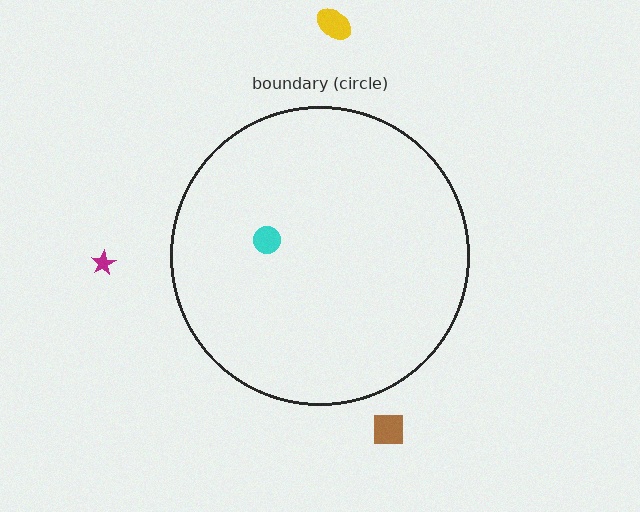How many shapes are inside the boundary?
1 inside, 3 outside.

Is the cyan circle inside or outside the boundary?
Inside.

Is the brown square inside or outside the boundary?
Outside.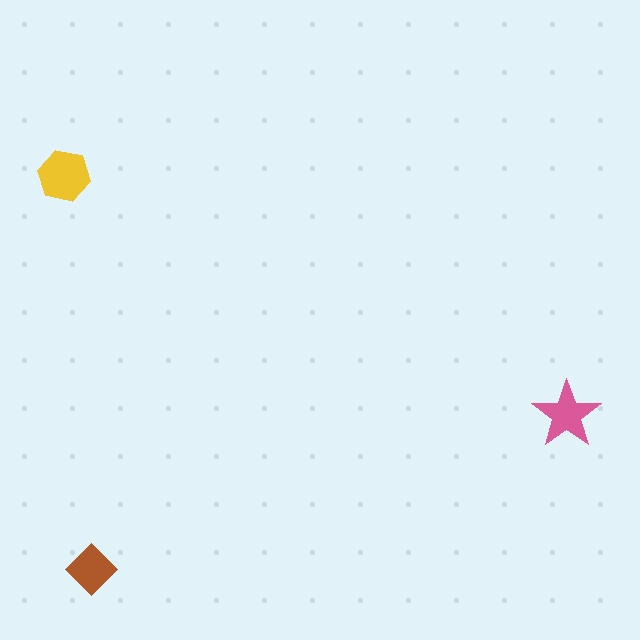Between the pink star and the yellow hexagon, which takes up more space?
The yellow hexagon.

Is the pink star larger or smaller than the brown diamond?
Larger.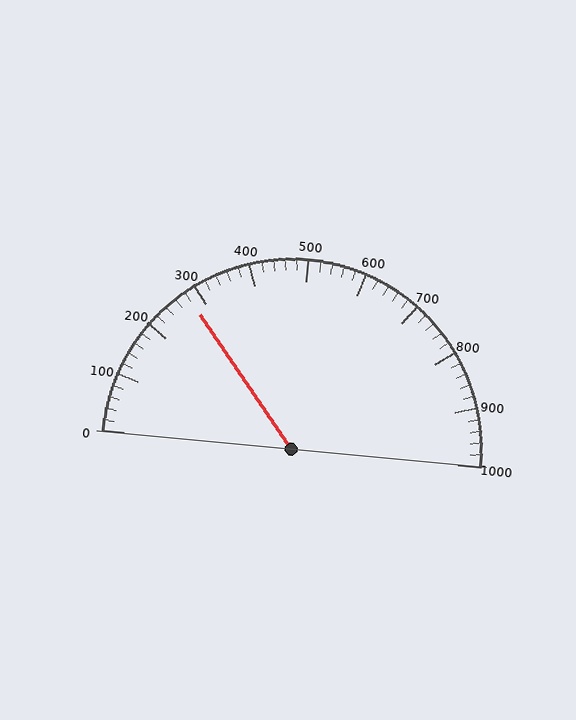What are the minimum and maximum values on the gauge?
The gauge ranges from 0 to 1000.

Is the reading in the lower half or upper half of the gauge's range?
The reading is in the lower half of the range (0 to 1000).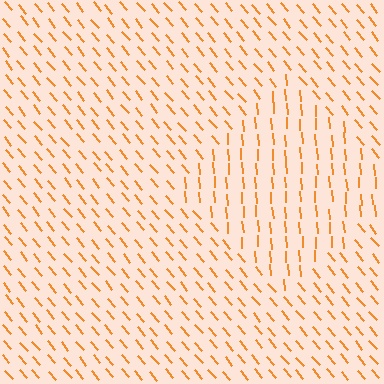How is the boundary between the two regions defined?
The boundary is defined purely by a change in line orientation (approximately 36 degrees difference). All lines are the same color and thickness.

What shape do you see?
I see a diamond.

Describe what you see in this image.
The image is filled with small orange line segments. A diamond region in the image has lines oriented differently from the surrounding lines, creating a visible texture boundary.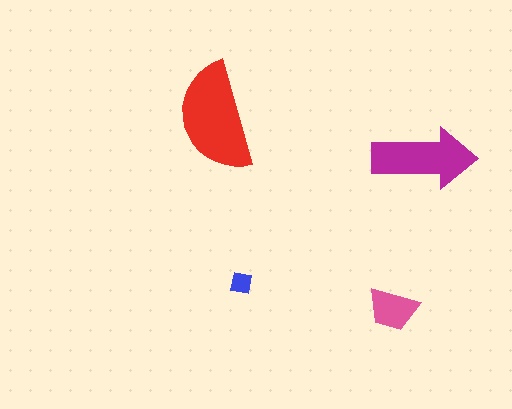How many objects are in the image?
There are 4 objects in the image.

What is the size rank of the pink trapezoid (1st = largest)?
3rd.